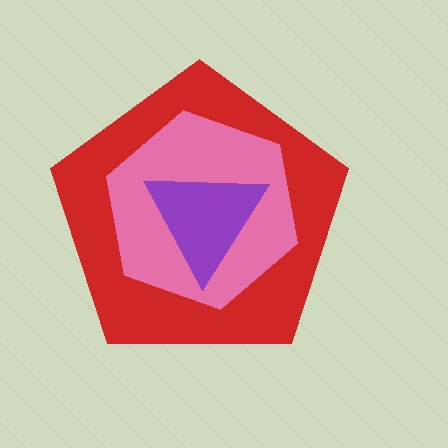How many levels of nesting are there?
3.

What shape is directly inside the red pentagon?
The pink hexagon.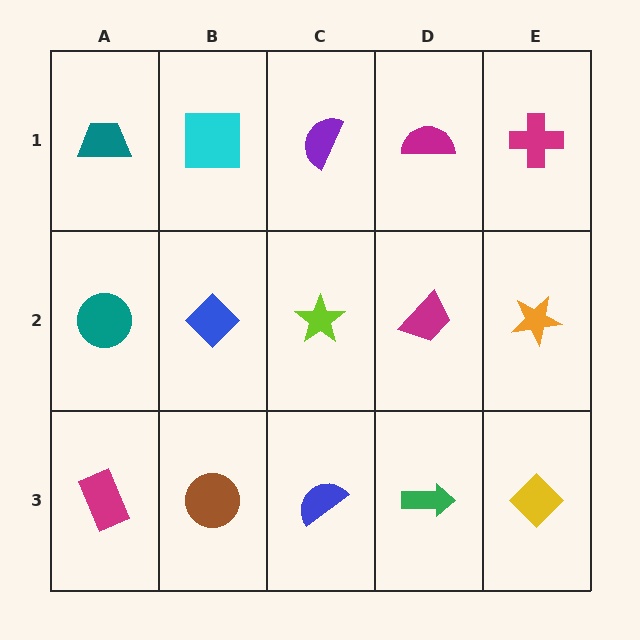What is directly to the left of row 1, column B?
A teal trapezoid.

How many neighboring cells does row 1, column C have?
3.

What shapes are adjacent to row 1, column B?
A blue diamond (row 2, column B), a teal trapezoid (row 1, column A), a purple semicircle (row 1, column C).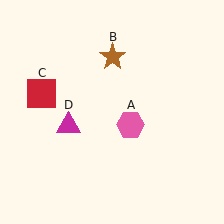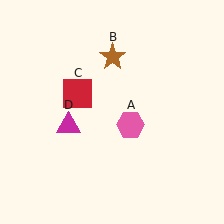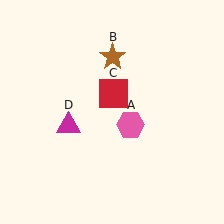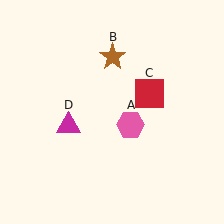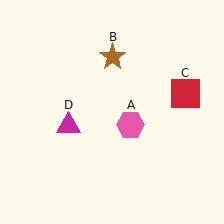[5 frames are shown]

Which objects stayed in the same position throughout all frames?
Pink hexagon (object A) and brown star (object B) and magenta triangle (object D) remained stationary.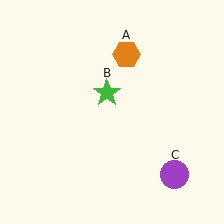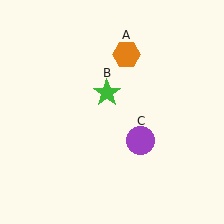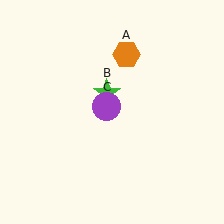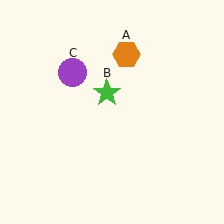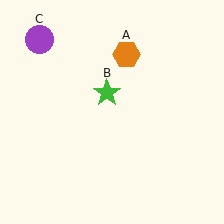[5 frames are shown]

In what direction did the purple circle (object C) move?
The purple circle (object C) moved up and to the left.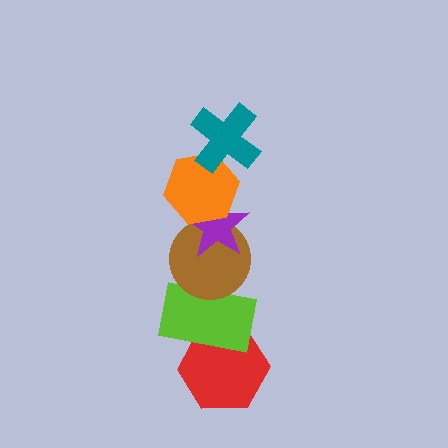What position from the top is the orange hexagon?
The orange hexagon is 2nd from the top.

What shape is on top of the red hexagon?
The lime rectangle is on top of the red hexagon.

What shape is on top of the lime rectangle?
The brown circle is on top of the lime rectangle.